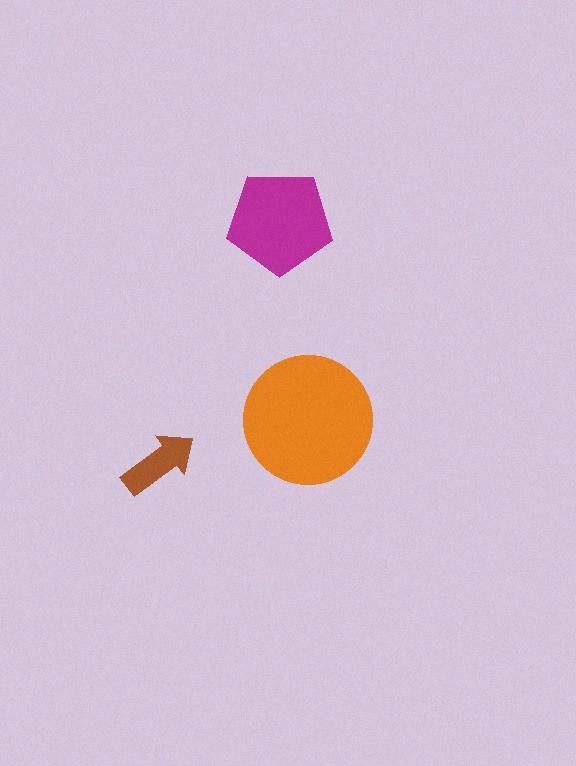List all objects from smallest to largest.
The brown arrow, the magenta pentagon, the orange circle.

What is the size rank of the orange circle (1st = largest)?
1st.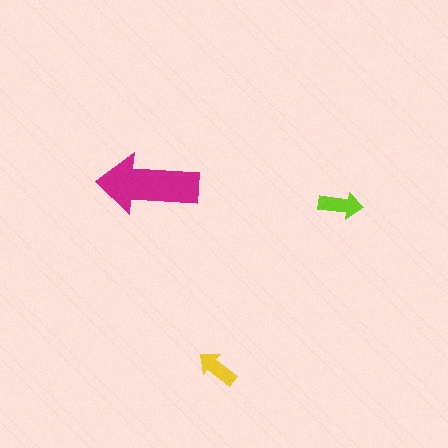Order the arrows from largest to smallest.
the magenta one, the lime one, the yellow one.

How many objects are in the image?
There are 3 objects in the image.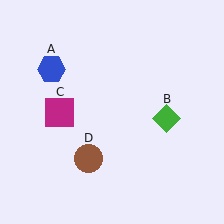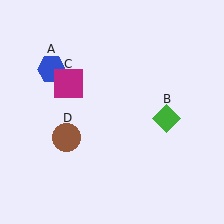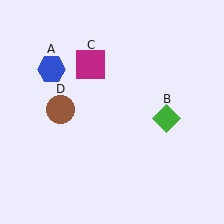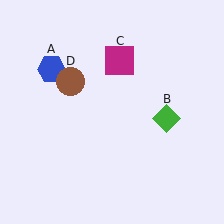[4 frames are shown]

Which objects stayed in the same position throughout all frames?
Blue hexagon (object A) and green diamond (object B) remained stationary.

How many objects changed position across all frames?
2 objects changed position: magenta square (object C), brown circle (object D).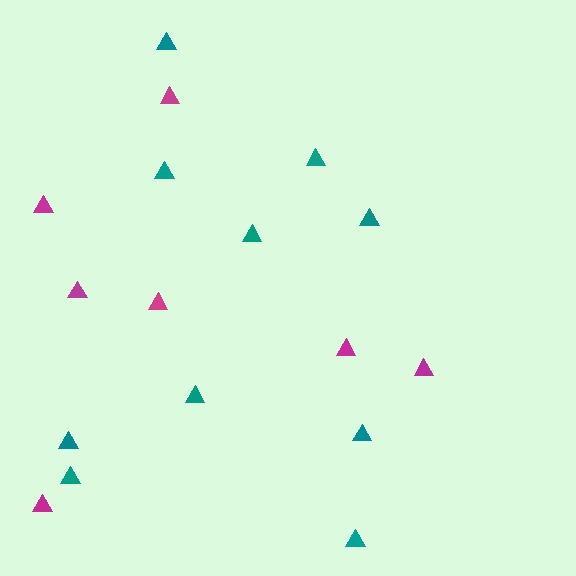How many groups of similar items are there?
There are 2 groups: one group of teal triangles (10) and one group of magenta triangles (7).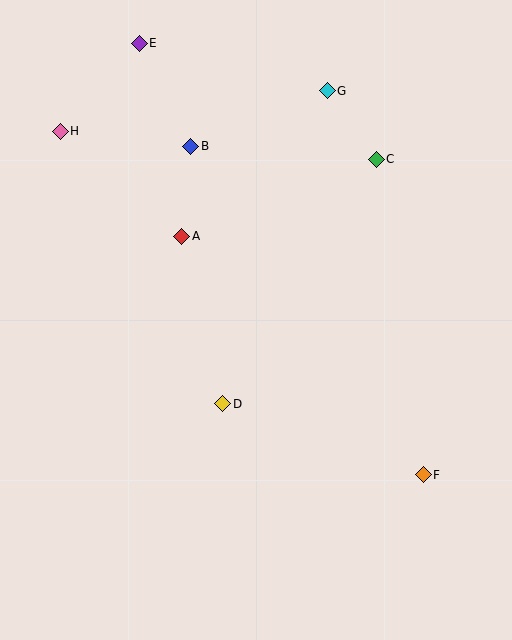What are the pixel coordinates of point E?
Point E is at (139, 43).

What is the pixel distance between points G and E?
The distance between G and E is 194 pixels.